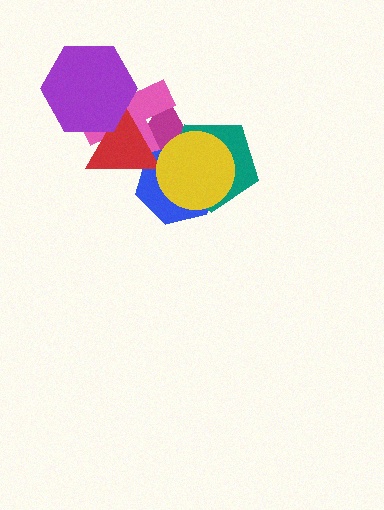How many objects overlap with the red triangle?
4 objects overlap with the red triangle.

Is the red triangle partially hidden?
Yes, it is partially covered by another shape.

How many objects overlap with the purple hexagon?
2 objects overlap with the purple hexagon.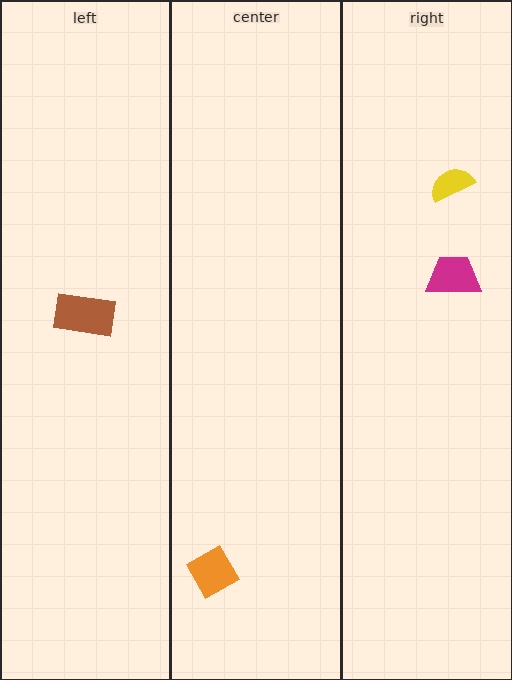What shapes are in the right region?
The magenta trapezoid, the yellow semicircle.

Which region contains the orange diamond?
The center region.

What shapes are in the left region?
The brown rectangle.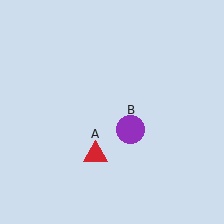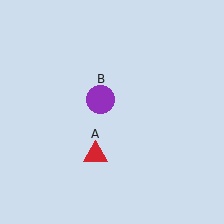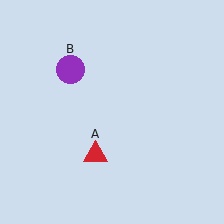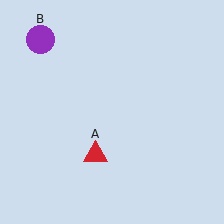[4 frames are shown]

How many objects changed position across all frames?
1 object changed position: purple circle (object B).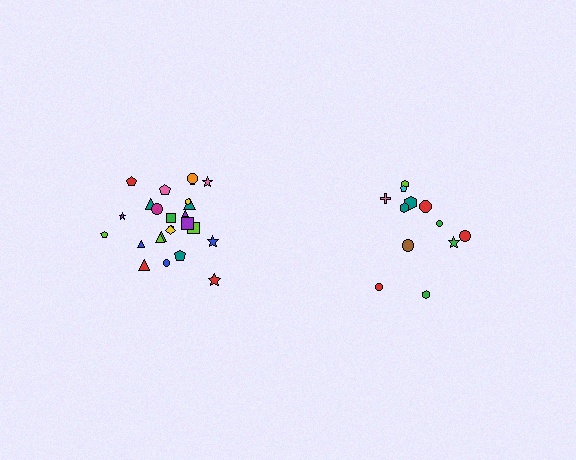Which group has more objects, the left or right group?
The left group.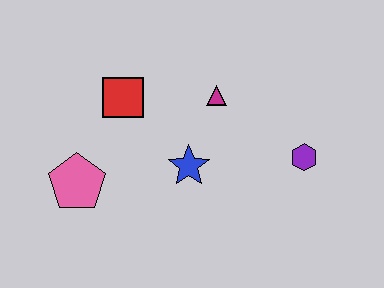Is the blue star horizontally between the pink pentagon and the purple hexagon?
Yes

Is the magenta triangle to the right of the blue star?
Yes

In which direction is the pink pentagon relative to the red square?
The pink pentagon is below the red square.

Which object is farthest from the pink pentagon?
The purple hexagon is farthest from the pink pentagon.